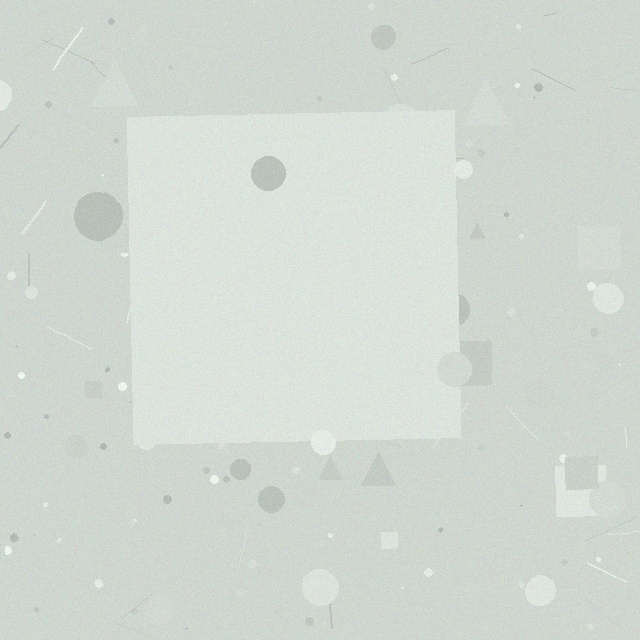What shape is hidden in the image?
A square is hidden in the image.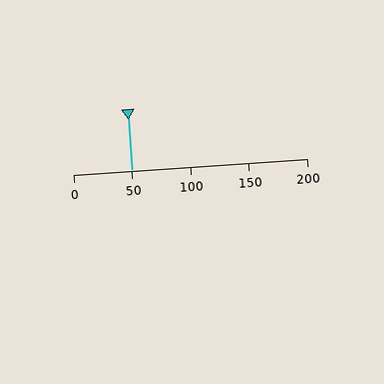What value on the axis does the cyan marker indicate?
The marker indicates approximately 50.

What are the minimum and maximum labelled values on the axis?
The axis runs from 0 to 200.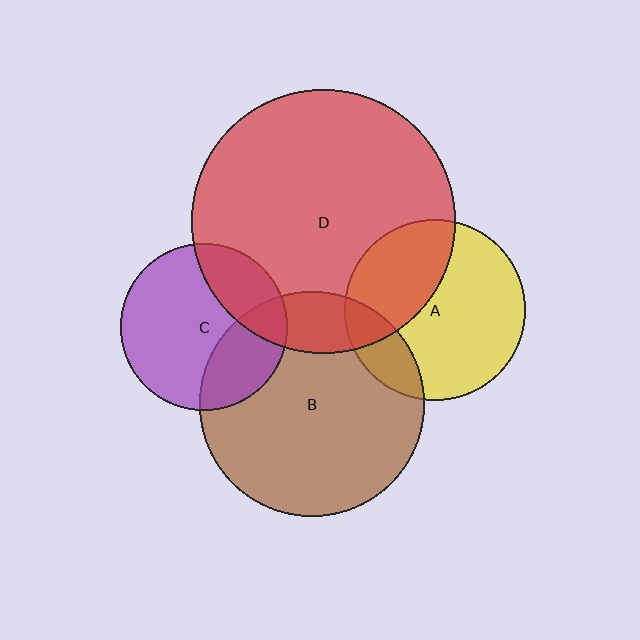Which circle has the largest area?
Circle D (red).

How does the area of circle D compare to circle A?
Approximately 2.1 times.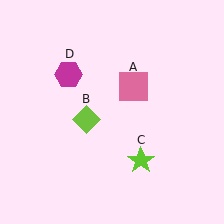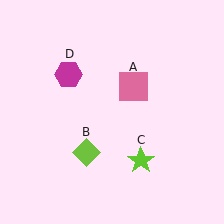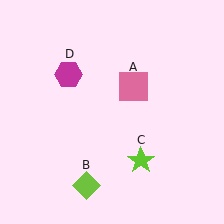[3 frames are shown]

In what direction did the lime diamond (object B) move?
The lime diamond (object B) moved down.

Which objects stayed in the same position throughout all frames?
Pink square (object A) and lime star (object C) and magenta hexagon (object D) remained stationary.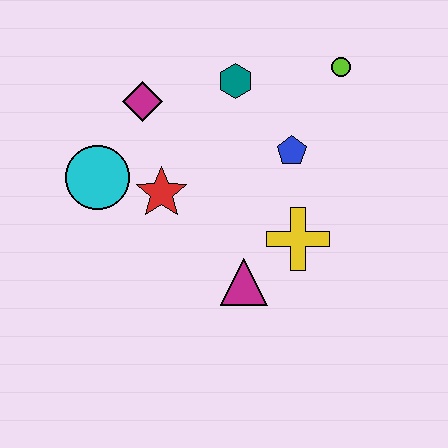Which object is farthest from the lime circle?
The cyan circle is farthest from the lime circle.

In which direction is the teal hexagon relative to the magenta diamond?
The teal hexagon is to the right of the magenta diamond.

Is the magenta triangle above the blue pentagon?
No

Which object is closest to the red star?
The cyan circle is closest to the red star.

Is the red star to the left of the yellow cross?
Yes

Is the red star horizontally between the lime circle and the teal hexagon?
No